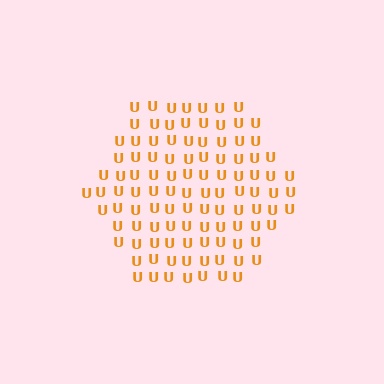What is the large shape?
The large shape is a hexagon.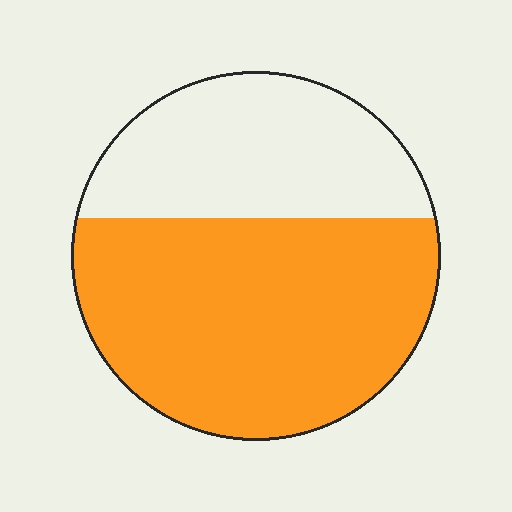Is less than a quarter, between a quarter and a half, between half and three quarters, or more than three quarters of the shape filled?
Between half and three quarters.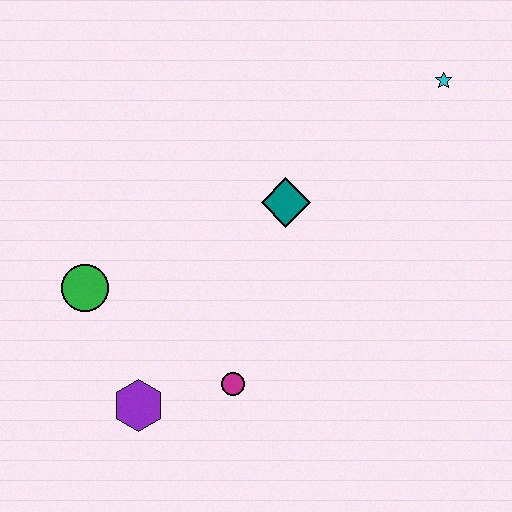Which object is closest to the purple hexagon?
The magenta circle is closest to the purple hexagon.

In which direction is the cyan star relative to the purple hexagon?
The cyan star is above the purple hexagon.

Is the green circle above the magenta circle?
Yes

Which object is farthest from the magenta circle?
The cyan star is farthest from the magenta circle.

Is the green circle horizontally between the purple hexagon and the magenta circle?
No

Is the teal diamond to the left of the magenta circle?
No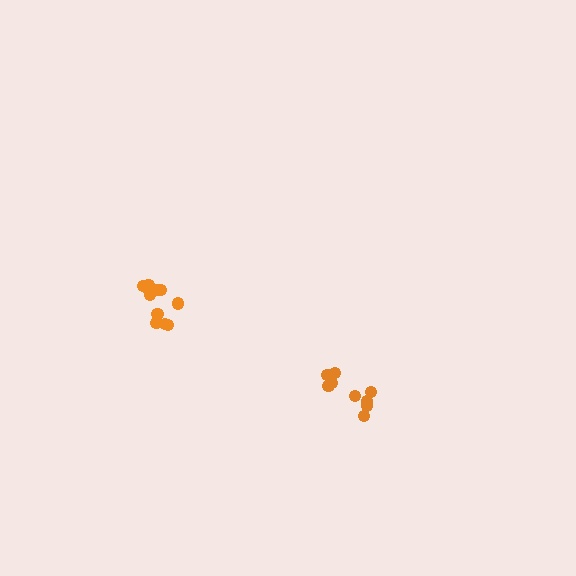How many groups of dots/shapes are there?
There are 2 groups.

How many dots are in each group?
Group 1: 11 dots, Group 2: 9 dots (20 total).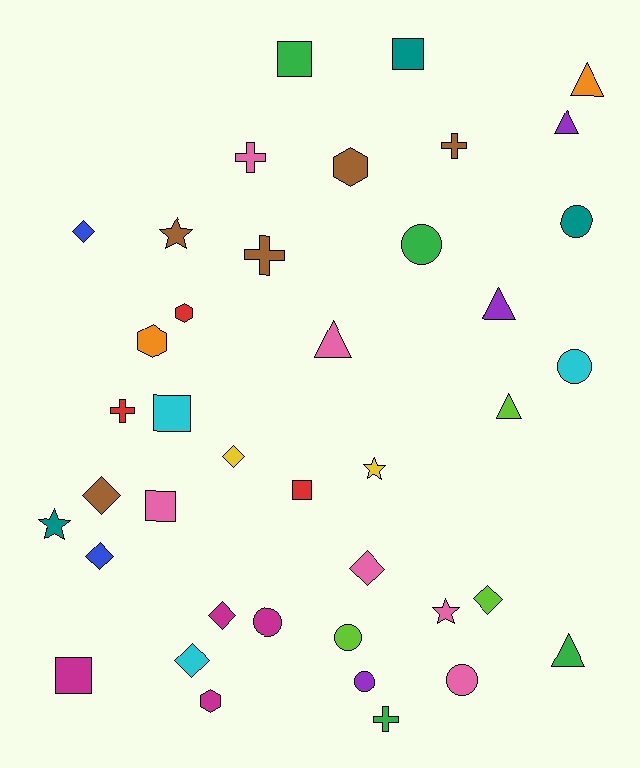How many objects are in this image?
There are 40 objects.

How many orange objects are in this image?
There are 2 orange objects.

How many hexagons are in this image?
There are 4 hexagons.